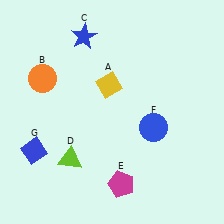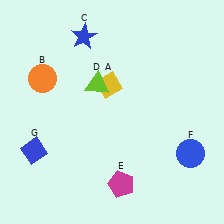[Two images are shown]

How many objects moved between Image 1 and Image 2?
2 objects moved between the two images.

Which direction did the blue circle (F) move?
The blue circle (F) moved right.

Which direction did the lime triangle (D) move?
The lime triangle (D) moved up.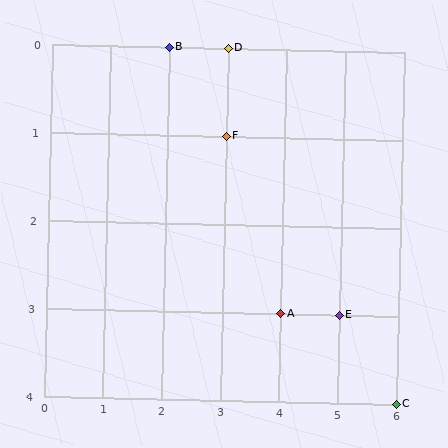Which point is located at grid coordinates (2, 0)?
Point B is at (2, 0).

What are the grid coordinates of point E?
Point E is at grid coordinates (5, 3).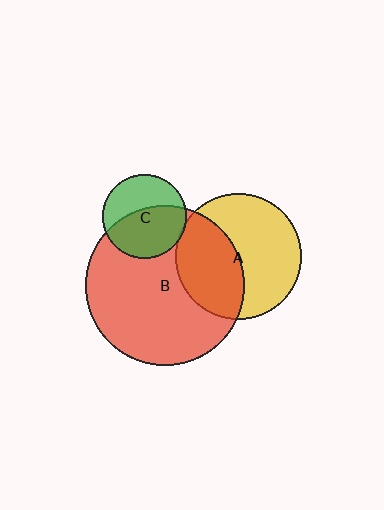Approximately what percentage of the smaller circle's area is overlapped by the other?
Approximately 55%.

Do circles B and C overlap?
Yes.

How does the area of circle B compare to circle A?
Approximately 1.6 times.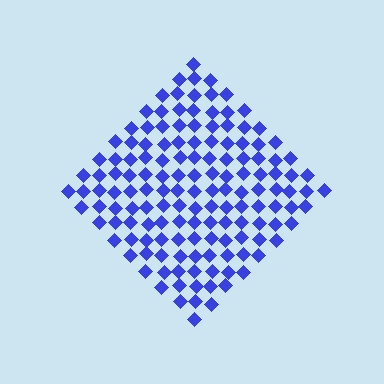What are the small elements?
The small elements are diamonds.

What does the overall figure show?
The overall figure shows a diamond.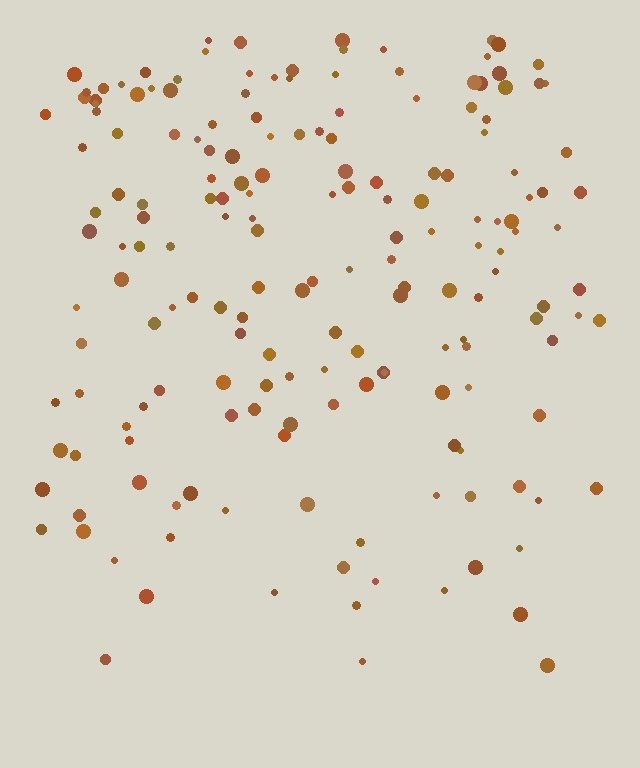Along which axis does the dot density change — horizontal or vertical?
Vertical.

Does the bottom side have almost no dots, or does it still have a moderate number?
Still a moderate number, just noticeably fewer than the top.